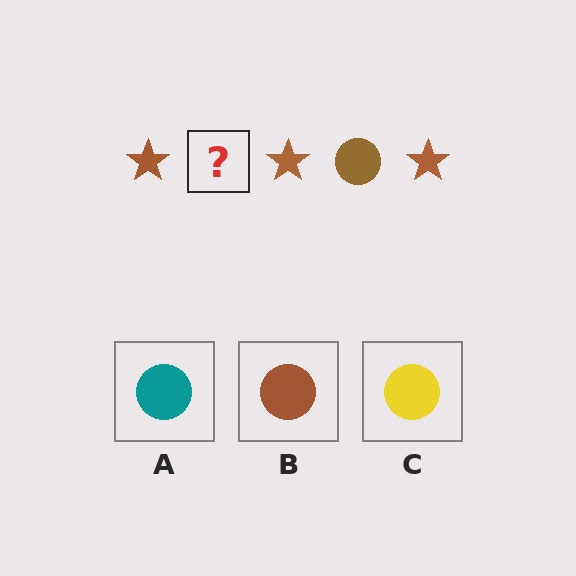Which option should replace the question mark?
Option B.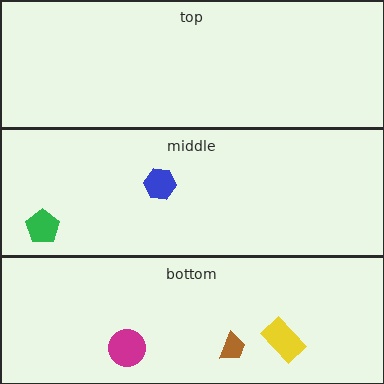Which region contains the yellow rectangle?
The bottom region.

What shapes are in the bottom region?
The brown trapezoid, the magenta circle, the yellow rectangle.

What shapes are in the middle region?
The green pentagon, the blue hexagon.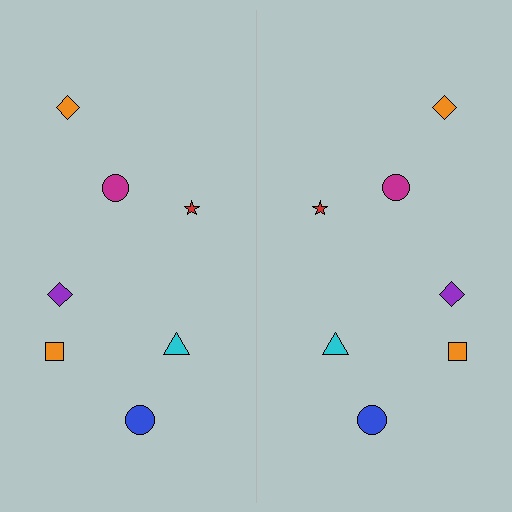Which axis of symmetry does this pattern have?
The pattern has a vertical axis of symmetry running through the center of the image.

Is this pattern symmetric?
Yes, this pattern has bilateral (reflection) symmetry.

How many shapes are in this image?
There are 14 shapes in this image.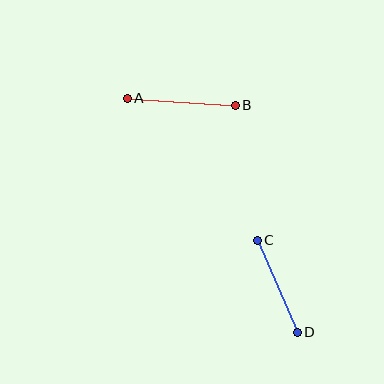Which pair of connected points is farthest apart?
Points A and B are farthest apart.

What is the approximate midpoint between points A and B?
The midpoint is at approximately (181, 102) pixels.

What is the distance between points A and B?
The distance is approximately 108 pixels.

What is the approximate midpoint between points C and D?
The midpoint is at approximately (277, 286) pixels.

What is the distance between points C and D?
The distance is approximately 101 pixels.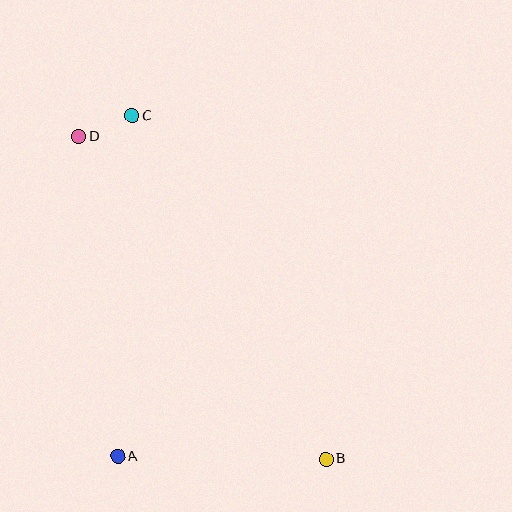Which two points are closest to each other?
Points C and D are closest to each other.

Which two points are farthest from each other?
Points B and D are farthest from each other.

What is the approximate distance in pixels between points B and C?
The distance between B and C is approximately 394 pixels.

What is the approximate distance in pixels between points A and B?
The distance between A and B is approximately 208 pixels.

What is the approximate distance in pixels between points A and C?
The distance between A and C is approximately 341 pixels.